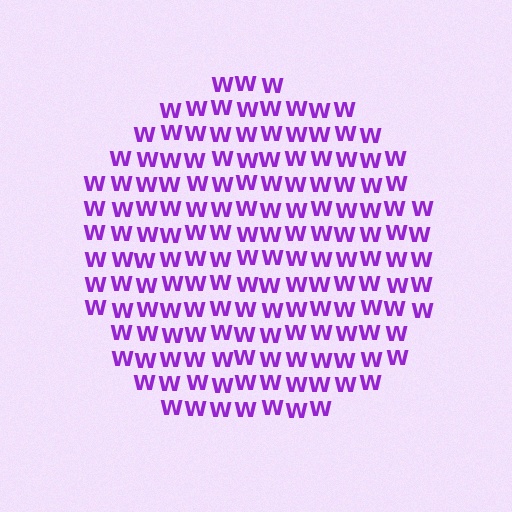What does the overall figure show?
The overall figure shows a circle.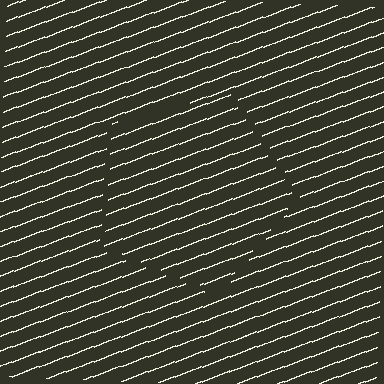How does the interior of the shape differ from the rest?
The interior of the shape contains the same grating, shifted by half a period — the contour is defined by the phase discontinuity where line-ends from the inner and outer gratings abut.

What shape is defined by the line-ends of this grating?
An illusory pentagon. The interior of the shape contains the same grating, shifted by half a period — the contour is defined by the phase discontinuity where line-ends from the inner and outer gratings abut.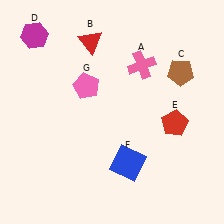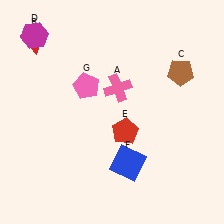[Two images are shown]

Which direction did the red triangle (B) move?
The red triangle (B) moved left.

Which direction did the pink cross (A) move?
The pink cross (A) moved left.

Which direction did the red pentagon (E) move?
The red pentagon (E) moved left.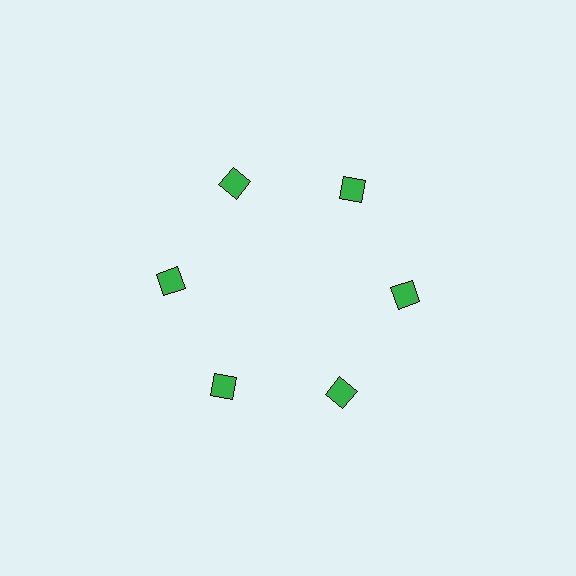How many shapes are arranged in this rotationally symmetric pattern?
There are 6 shapes, arranged in 6 groups of 1.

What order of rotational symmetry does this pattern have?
This pattern has 6-fold rotational symmetry.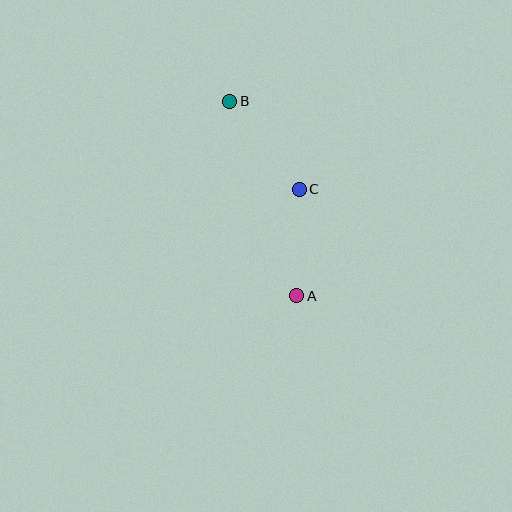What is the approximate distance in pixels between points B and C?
The distance between B and C is approximately 112 pixels.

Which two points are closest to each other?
Points A and C are closest to each other.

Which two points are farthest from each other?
Points A and B are farthest from each other.